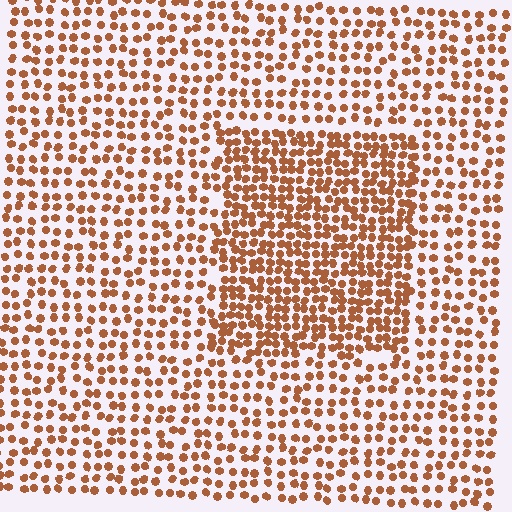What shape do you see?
I see a rectangle.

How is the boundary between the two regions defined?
The boundary is defined by a change in element density (approximately 1.8x ratio). All elements are the same color, size, and shape.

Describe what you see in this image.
The image contains small brown elements arranged at two different densities. A rectangle-shaped region is visible where the elements are more densely packed than the surrounding area.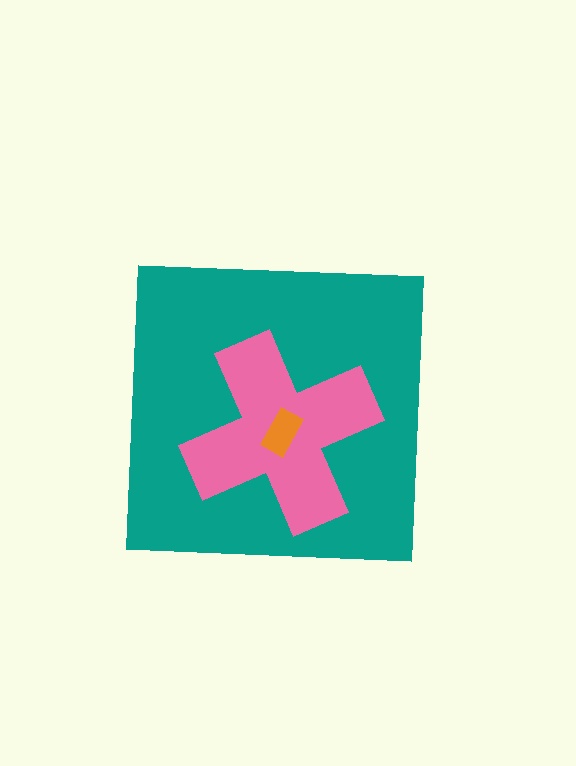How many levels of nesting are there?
3.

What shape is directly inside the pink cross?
The orange rectangle.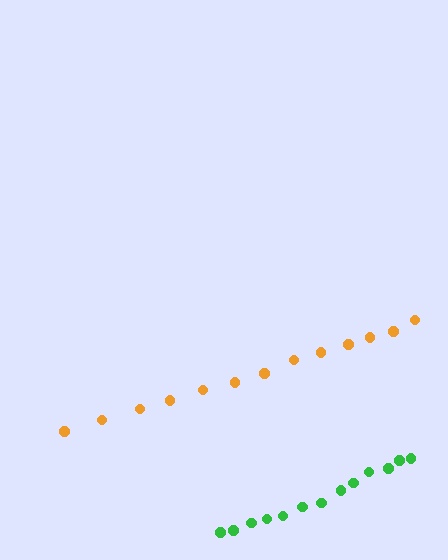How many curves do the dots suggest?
There are 2 distinct paths.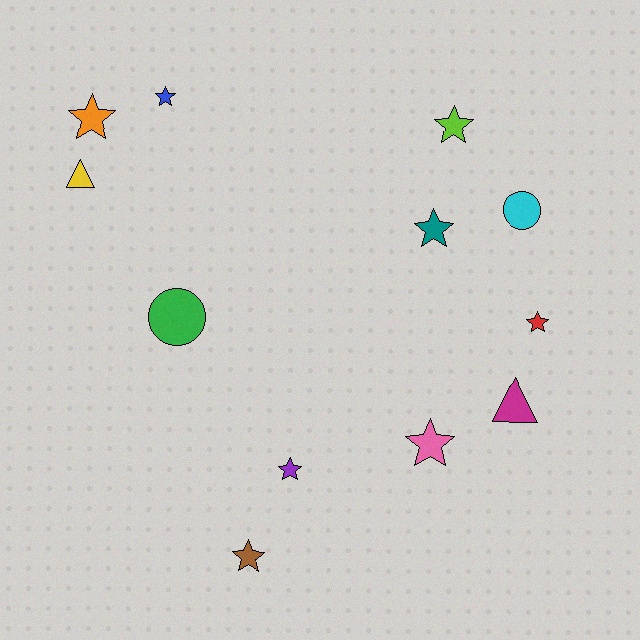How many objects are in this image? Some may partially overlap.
There are 12 objects.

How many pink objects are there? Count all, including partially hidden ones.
There is 1 pink object.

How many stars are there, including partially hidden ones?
There are 8 stars.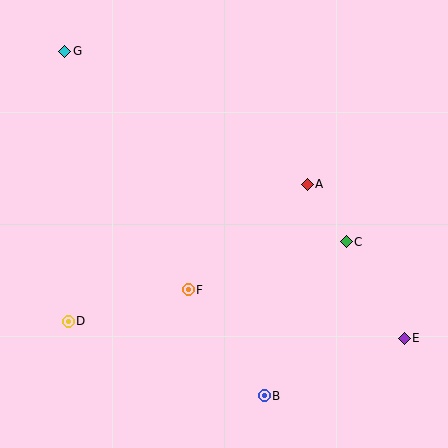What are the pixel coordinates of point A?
Point A is at (307, 184).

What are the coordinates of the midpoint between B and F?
The midpoint between B and F is at (226, 343).